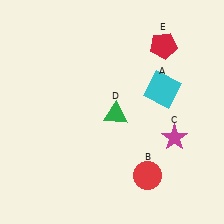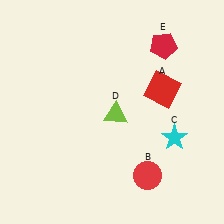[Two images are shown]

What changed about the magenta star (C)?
In Image 1, C is magenta. In Image 2, it changed to cyan.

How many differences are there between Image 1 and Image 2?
There are 3 differences between the two images.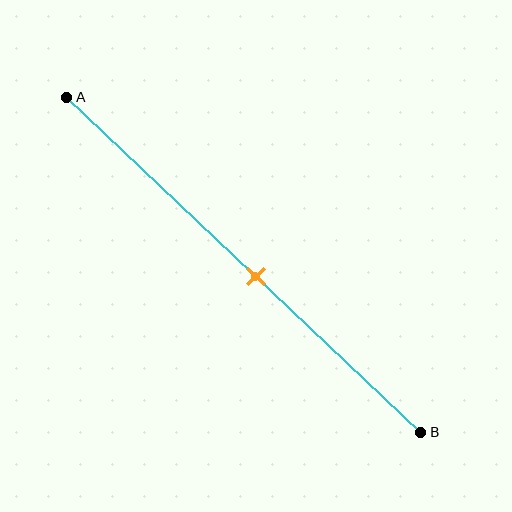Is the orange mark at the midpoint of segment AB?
No, the mark is at about 55% from A, not at the 50% midpoint.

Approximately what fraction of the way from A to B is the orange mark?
The orange mark is approximately 55% of the way from A to B.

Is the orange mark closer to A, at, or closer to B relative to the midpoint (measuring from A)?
The orange mark is closer to point B than the midpoint of segment AB.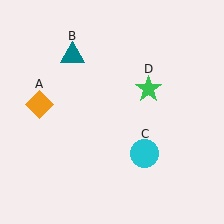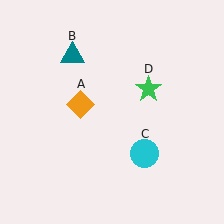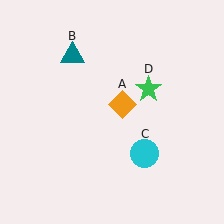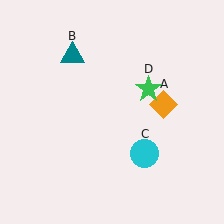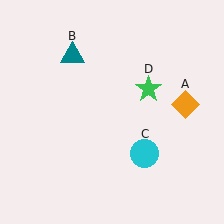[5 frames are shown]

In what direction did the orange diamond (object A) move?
The orange diamond (object A) moved right.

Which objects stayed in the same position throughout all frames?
Teal triangle (object B) and cyan circle (object C) and green star (object D) remained stationary.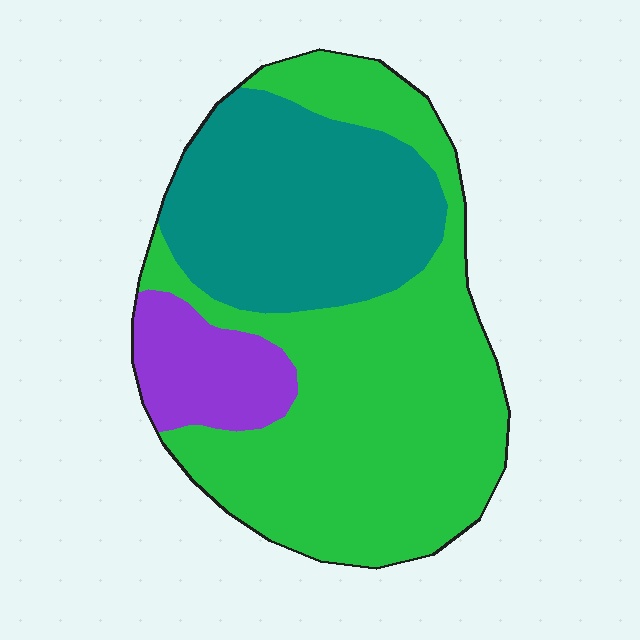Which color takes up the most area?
Green, at roughly 55%.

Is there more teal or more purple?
Teal.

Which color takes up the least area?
Purple, at roughly 10%.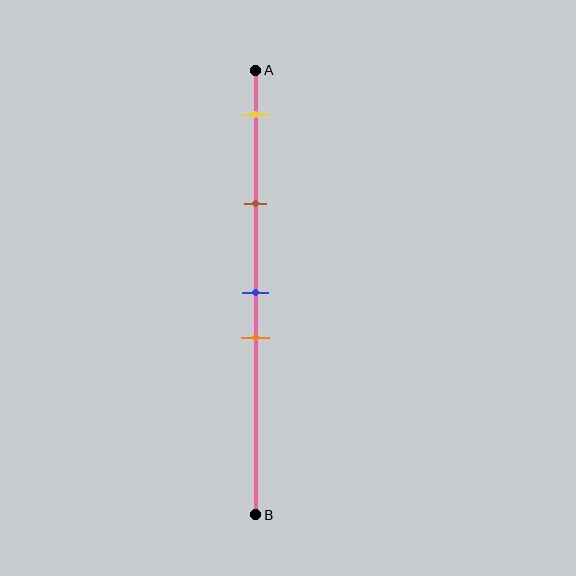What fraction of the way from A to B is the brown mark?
The brown mark is approximately 30% (0.3) of the way from A to B.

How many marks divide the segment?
There are 4 marks dividing the segment.